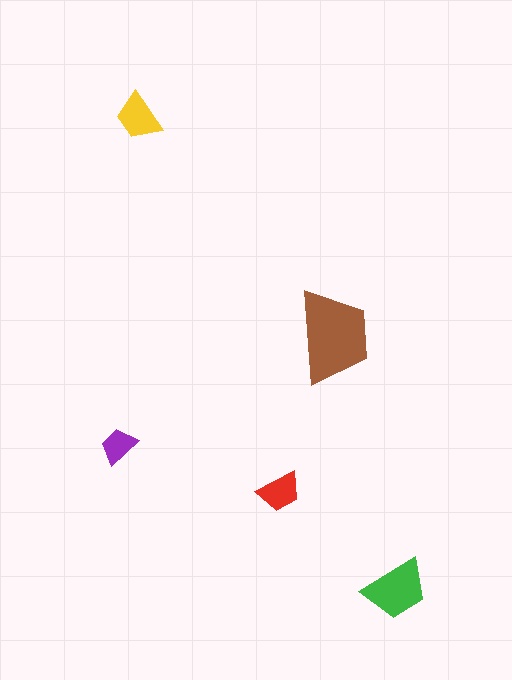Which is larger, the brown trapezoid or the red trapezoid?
The brown one.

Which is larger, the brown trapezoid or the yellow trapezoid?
The brown one.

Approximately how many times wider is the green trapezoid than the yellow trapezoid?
About 1.5 times wider.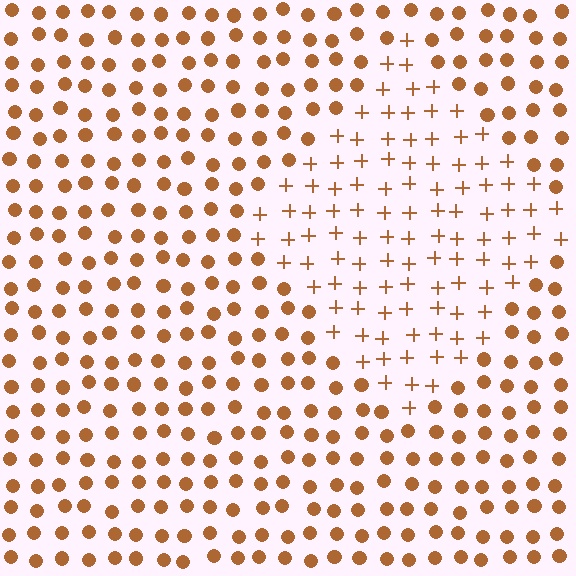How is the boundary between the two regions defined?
The boundary is defined by a change in element shape: plus signs inside vs. circles outside. All elements share the same color and spacing.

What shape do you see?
I see a diamond.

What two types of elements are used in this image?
The image uses plus signs inside the diamond region and circles outside it.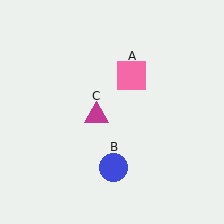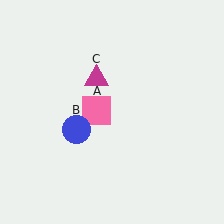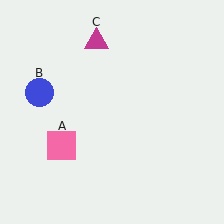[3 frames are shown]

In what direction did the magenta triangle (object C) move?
The magenta triangle (object C) moved up.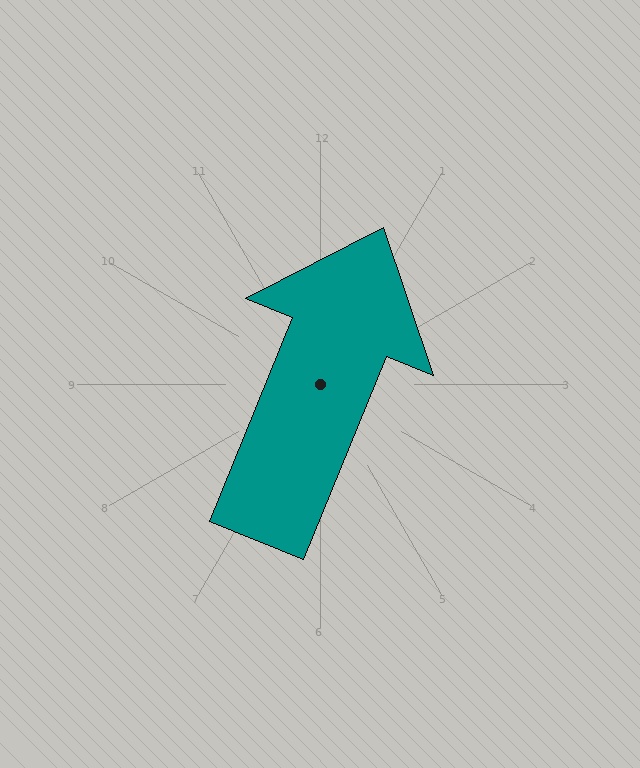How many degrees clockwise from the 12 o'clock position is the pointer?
Approximately 22 degrees.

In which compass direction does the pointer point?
North.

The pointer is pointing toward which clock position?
Roughly 1 o'clock.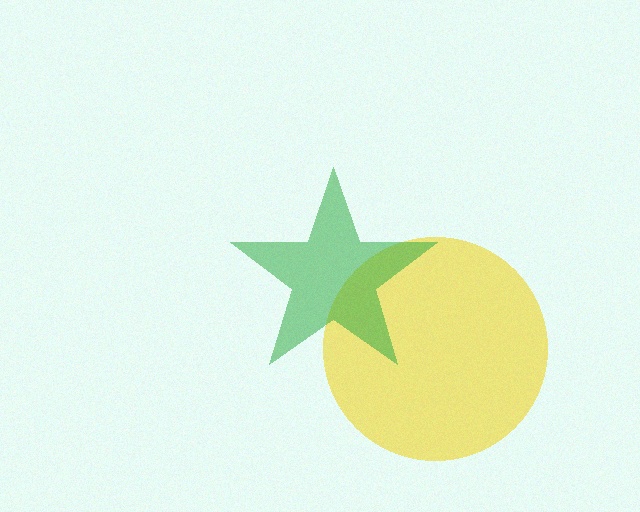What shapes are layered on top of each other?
The layered shapes are: a yellow circle, a green star.